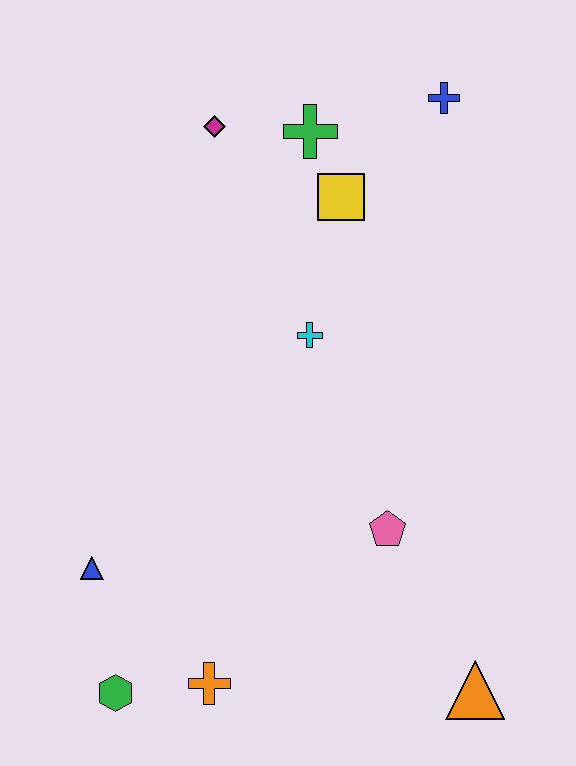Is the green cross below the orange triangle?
No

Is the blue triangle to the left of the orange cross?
Yes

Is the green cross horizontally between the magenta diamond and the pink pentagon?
Yes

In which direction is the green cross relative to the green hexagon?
The green cross is above the green hexagon.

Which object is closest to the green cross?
The yellow square is closest to the green cross.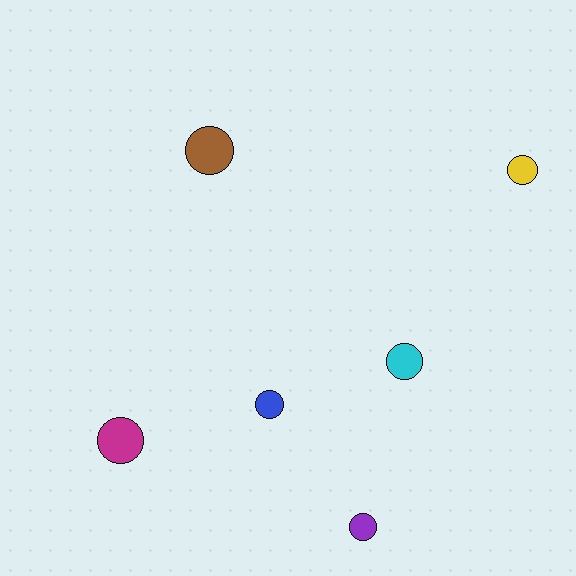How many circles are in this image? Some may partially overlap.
There are 6 circles.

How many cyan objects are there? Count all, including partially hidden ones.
There is 1 cyan object.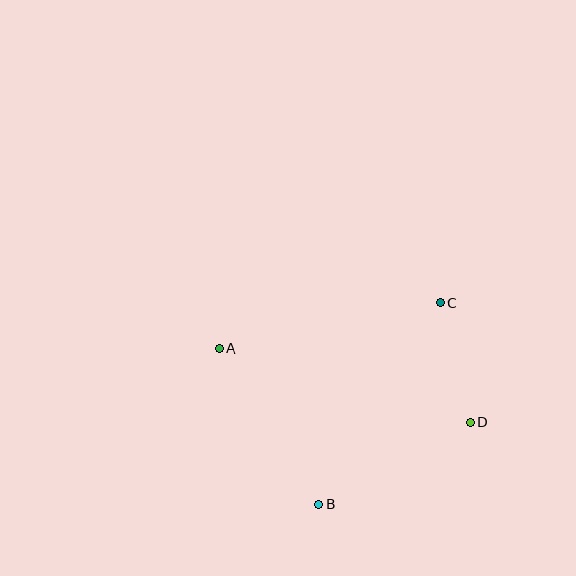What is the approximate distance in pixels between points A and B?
The distance between A and B is approximately 185 pixels.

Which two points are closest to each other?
Points C and D are closest to each other.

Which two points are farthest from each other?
Points A and D are farthest from each other.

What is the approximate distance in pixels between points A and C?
The distance between A and C is approximately 225 pixels.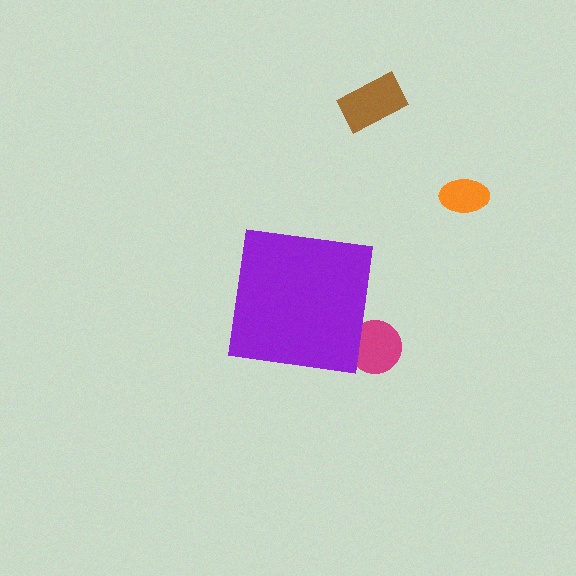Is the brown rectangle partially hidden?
No, the brown rectangle is fully visible.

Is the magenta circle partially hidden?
Yes, the magenta circle is partially hidden behind the purple square.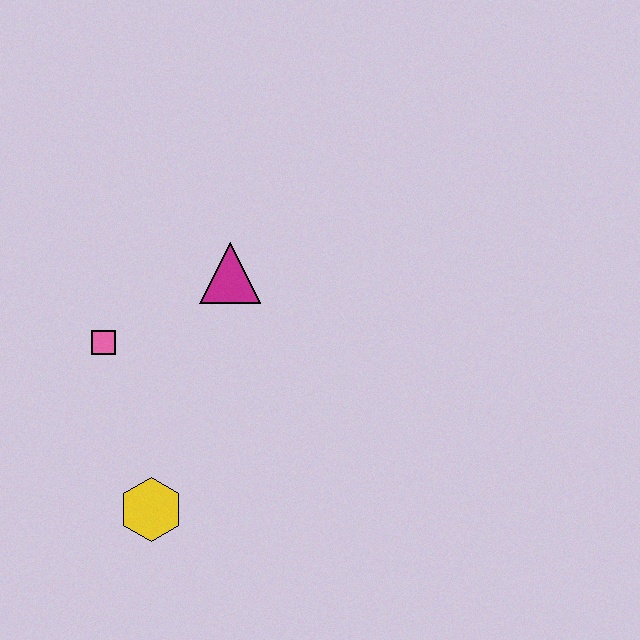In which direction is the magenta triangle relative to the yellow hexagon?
The magenta triangle is above the yellow hexagon.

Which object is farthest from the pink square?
The yellow hexagon is farthest from the pink square.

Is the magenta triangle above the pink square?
Yes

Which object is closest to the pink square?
The magenta triangle is closest to the pink square.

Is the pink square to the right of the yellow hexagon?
No